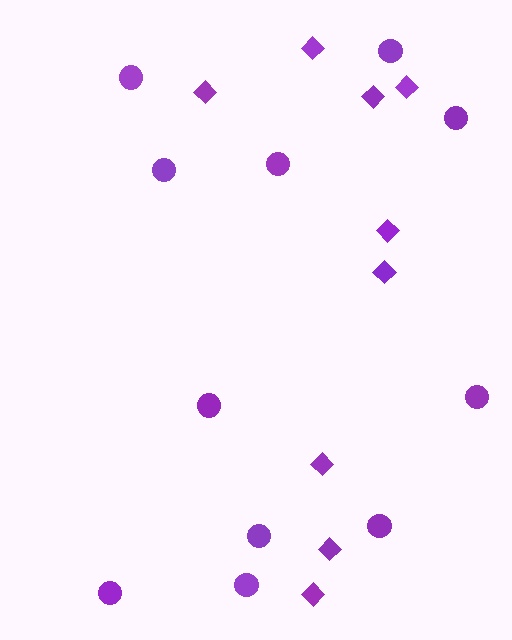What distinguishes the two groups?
There are 2 groups: one group of circles (11) and one group of diamonds (9).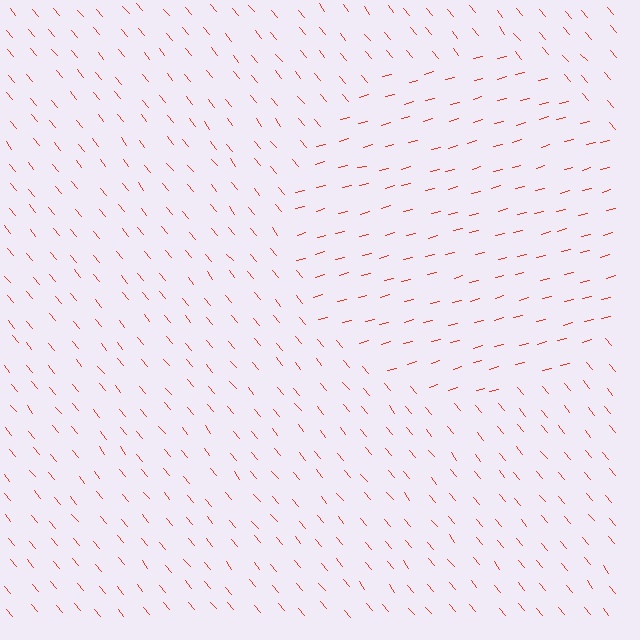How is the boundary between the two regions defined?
The boundary is defined purely by a change in line orientation (approximately 65 degrees difference). All lines are the same color and thickness.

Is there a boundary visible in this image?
Yes, there is a texture boundary formed by a change in line orientation.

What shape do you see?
I see a circle.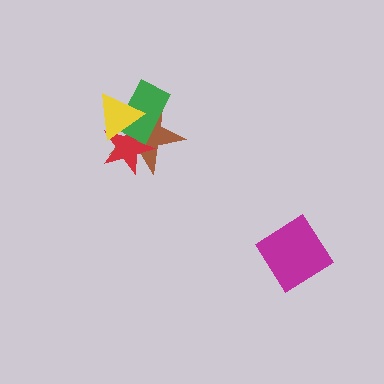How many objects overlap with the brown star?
3 objects overlap with the brown star.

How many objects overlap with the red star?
3 objects overlap with the red star.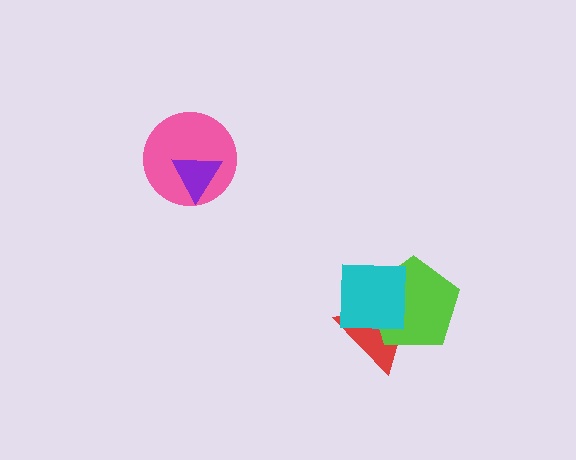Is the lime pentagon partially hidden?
Yes, it is partially covered by another shape.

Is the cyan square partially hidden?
No, no other shape covers it.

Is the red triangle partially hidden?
Yes, it is partially covered by another shape.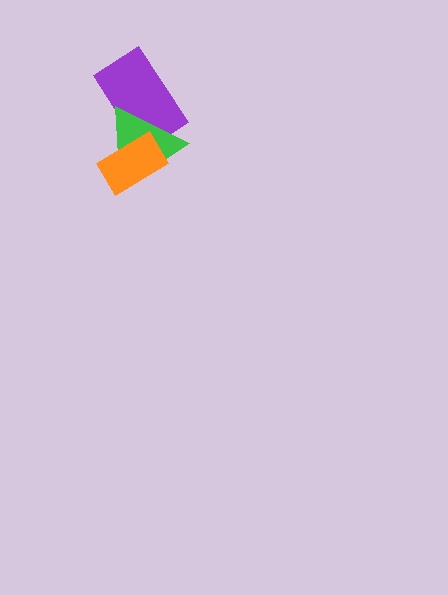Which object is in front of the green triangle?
The orange rectangle is in front of the green triangle.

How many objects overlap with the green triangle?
2 objects overlap with the green triangle.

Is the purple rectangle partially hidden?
Yes, it is partially covered by another shape.